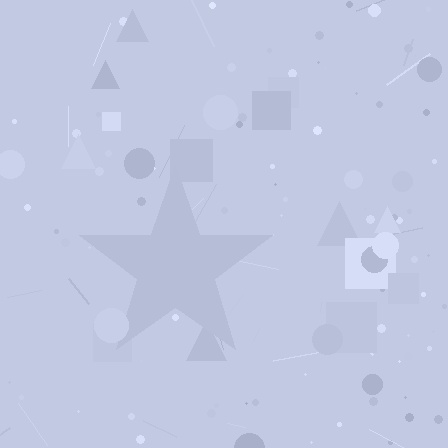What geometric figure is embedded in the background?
A star is embedded in the background.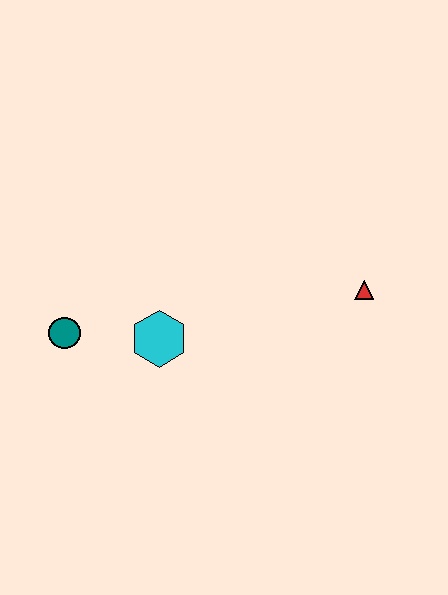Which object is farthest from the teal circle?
The red triangle is farthest from the teal circle.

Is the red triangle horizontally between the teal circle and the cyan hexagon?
No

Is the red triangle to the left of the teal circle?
No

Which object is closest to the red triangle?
The cyan hexagon is closest to the red triangle.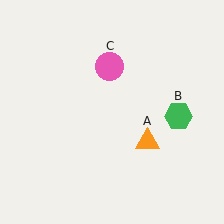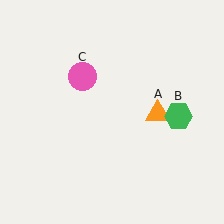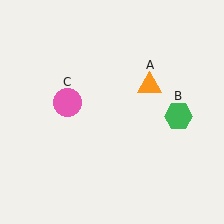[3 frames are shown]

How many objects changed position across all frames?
2 objects changed position: orange triangle (object A), pink circle (object C).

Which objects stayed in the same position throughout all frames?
Green hexagon (object B) remained stationary.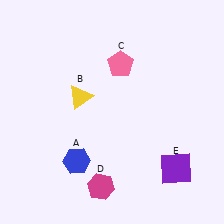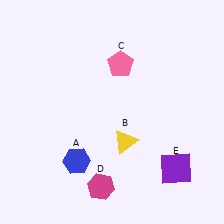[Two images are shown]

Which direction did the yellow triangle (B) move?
The yellow triangle (B) moved right.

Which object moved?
The yellow triangle (B) moved right.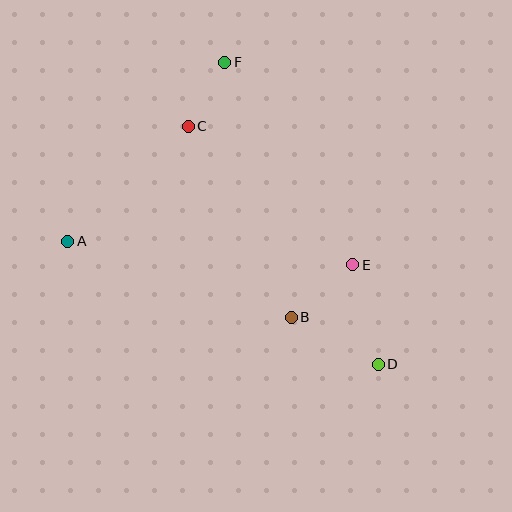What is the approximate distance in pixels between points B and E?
The distance between B and E is approximately 81 pixels.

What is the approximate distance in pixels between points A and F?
The distance between A and F is approximately 238 pixels.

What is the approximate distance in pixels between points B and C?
The distance between B and C is approximately 217 pixels.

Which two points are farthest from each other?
Points D and F are farthest from each other.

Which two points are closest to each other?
Points C and F are closest to each other.